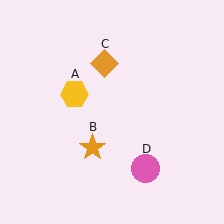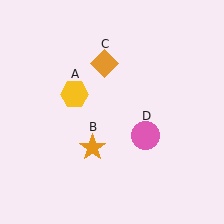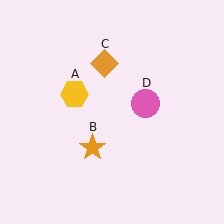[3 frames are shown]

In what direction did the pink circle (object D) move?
The pink circle (object D) moved up.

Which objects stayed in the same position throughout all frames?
Yellow hexagon (object A) and orange star (object B) and orange diamond (object C) remained stationary.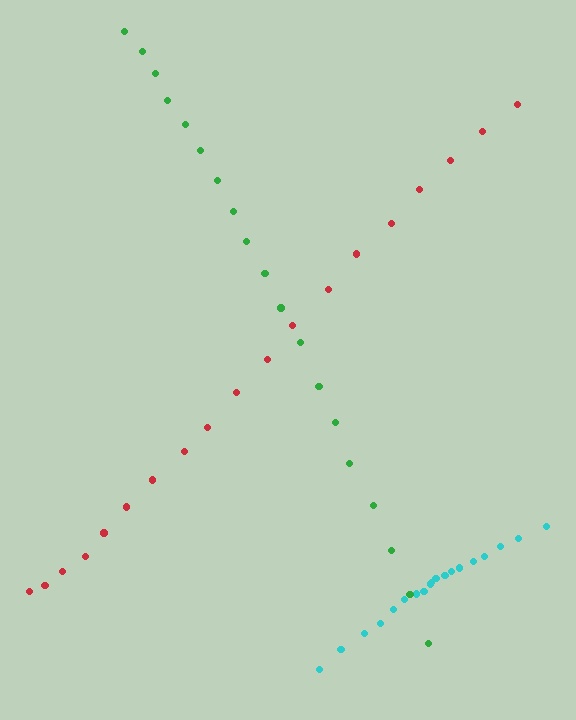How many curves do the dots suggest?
There are 3 distinct paths.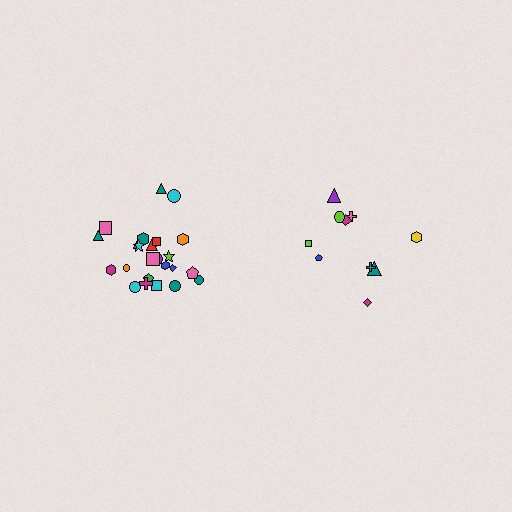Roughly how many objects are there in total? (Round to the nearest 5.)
Roughly 35 objects in total.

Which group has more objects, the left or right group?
The left group.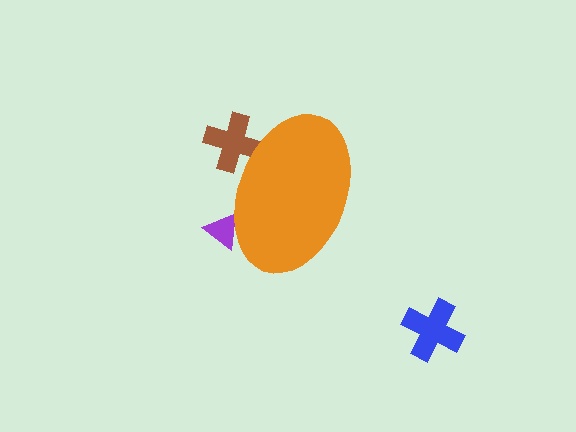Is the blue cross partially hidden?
No, the blue cross is fully visible.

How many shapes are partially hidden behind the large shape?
2 shapes are partially hidden.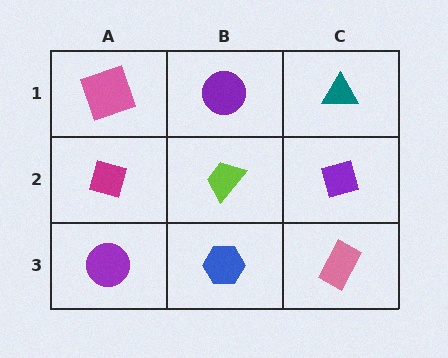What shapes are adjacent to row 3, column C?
A purple diamond (row 2, column C), a blue hexagon (row 3, column B).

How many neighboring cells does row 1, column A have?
2.